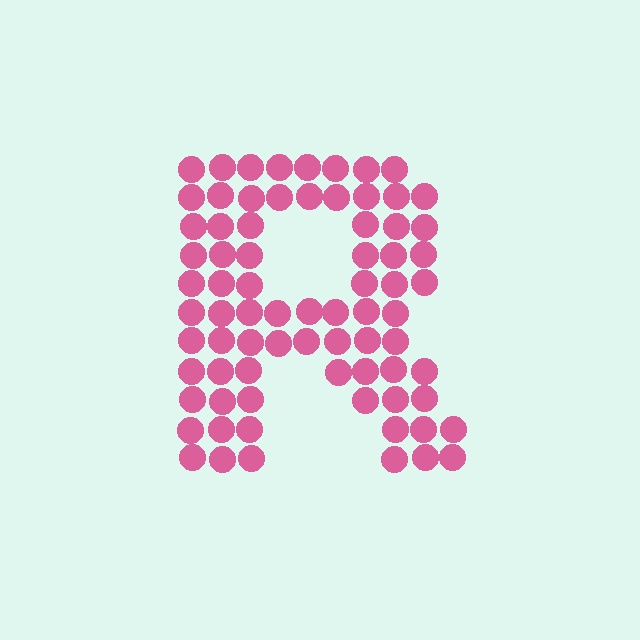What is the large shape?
The large shape is the letter R.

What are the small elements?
The small elements are circles.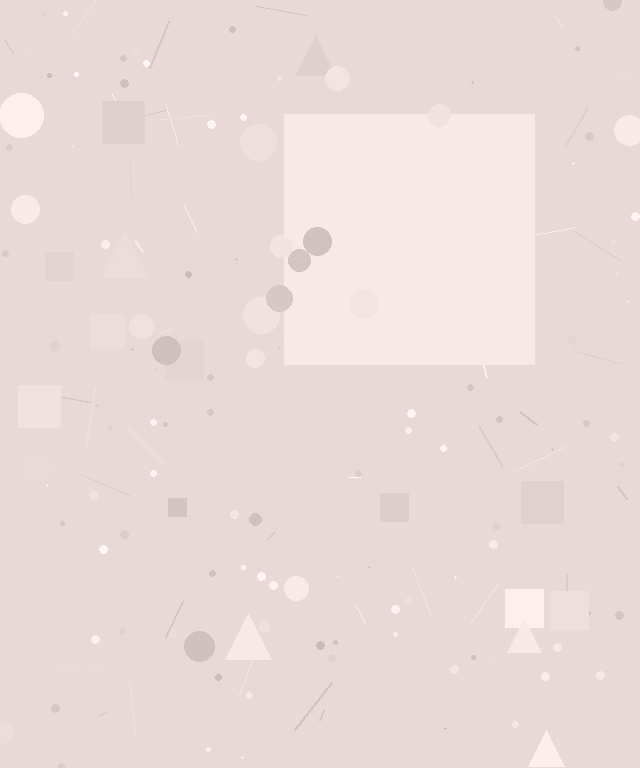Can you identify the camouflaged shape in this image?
The camouflaged shape is a square.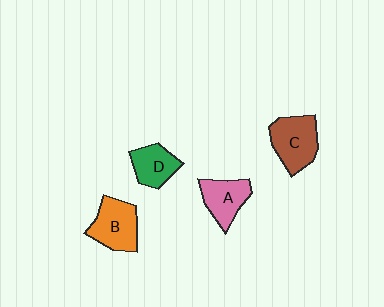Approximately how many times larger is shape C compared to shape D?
Approximately 1.4 times.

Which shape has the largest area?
Shape C (brown).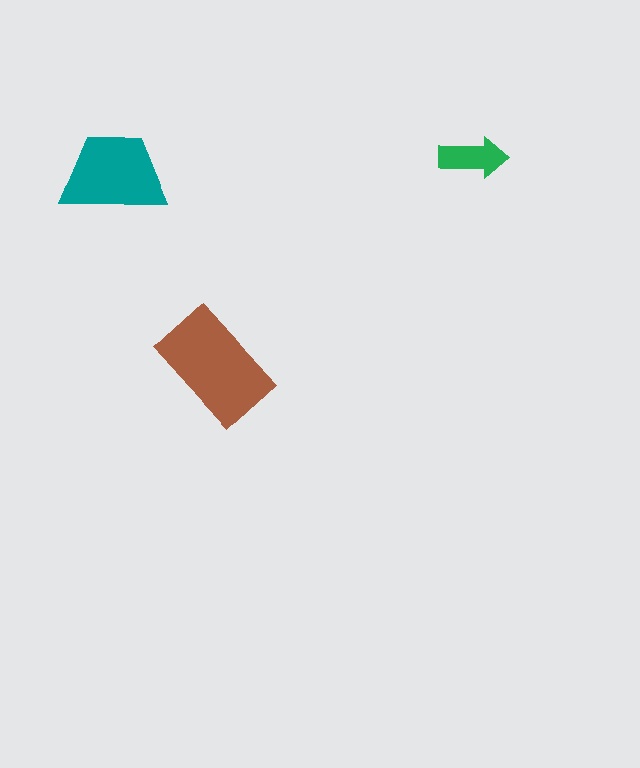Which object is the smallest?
The green arrow.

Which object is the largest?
The brown rectangle.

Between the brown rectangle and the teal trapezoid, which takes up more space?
The brown rectangle.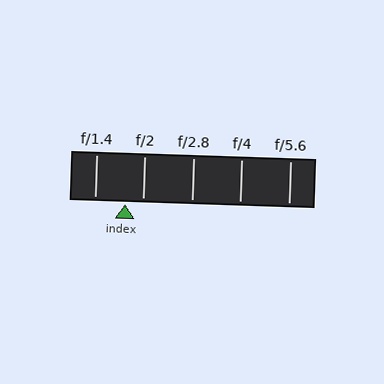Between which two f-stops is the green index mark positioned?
The index mark is between f/1.4 and f/2.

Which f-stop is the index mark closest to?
The index mark is closest to f/2.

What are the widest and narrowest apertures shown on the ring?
The widest aperture shown is f/1.4 and the narrowest is f/5.6.